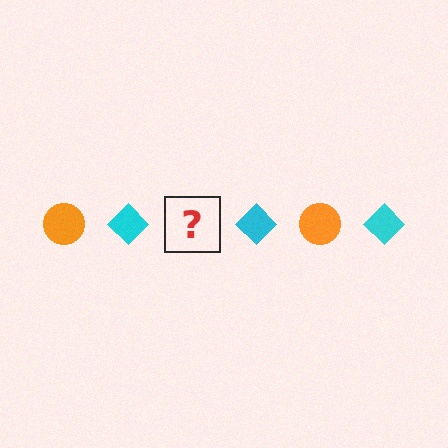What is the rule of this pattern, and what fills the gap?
The rule is that the pattern alternates between orange circle and cyan diamond. The gap should be filled with an orange circle.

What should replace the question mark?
The question mark should be replaced with an orange circle.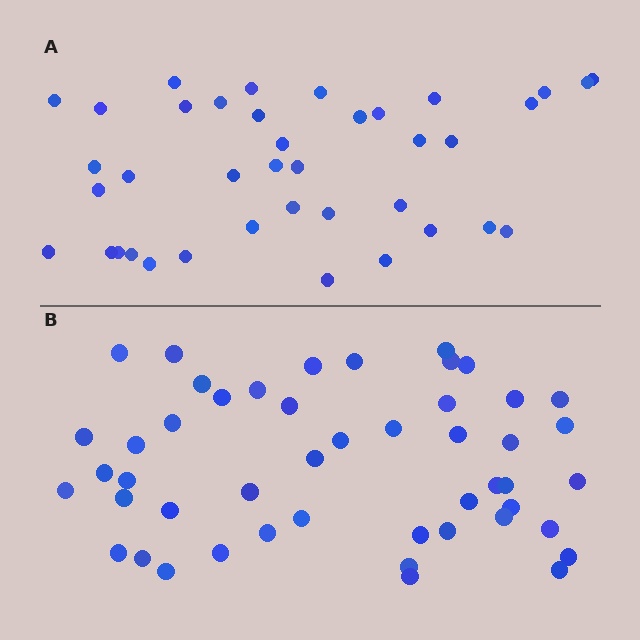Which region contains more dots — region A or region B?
Region B (the bottom region) has more dots.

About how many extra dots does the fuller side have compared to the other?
Region B has roughly 8 or so more dots than region A.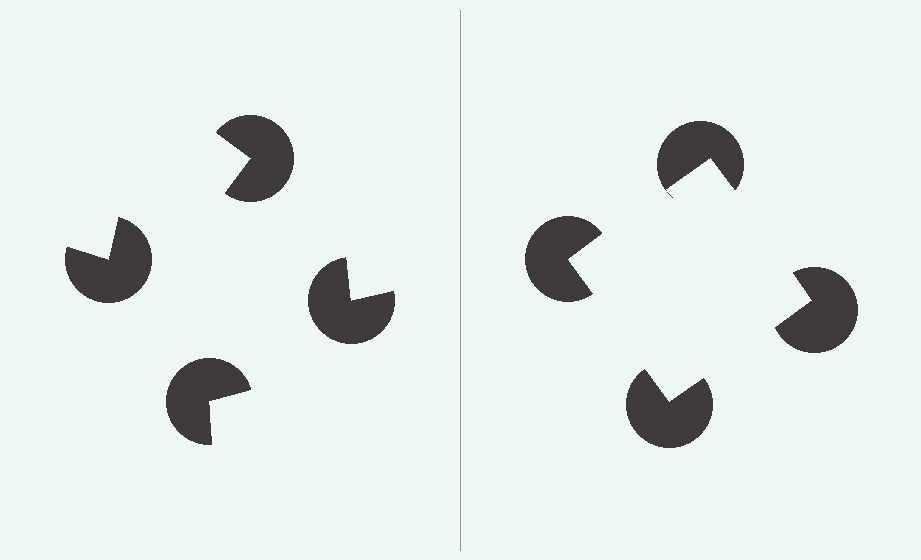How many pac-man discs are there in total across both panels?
8 — 4 on each side.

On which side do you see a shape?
An illusory square appears on the right side. On the left side the wedge cuts are rotated, so no coherent shape forms.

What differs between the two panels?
The pac-man discs are positioned identically on both sides; only the wedge orientations differ. On the right they align to a square; on the left they are misaligned.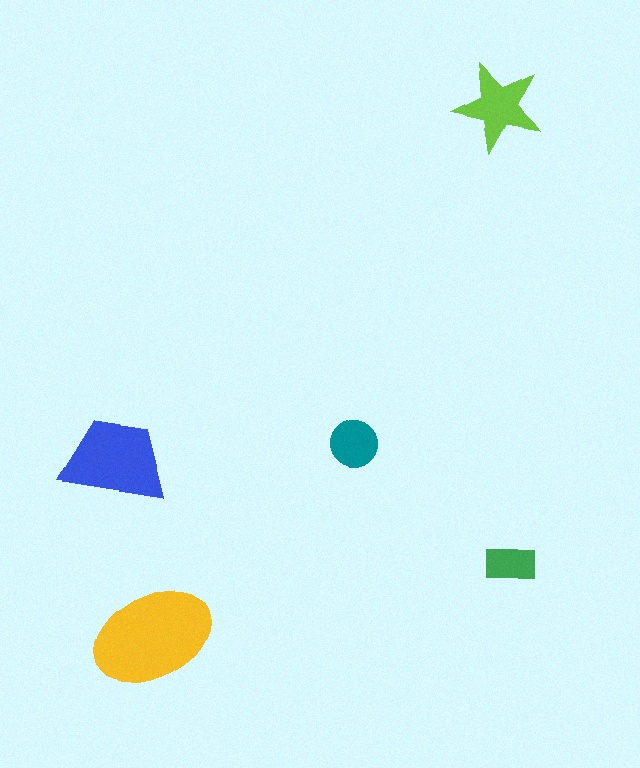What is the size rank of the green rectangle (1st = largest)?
5th.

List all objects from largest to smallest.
The yellow ellipse, the blue trapezoid, the lime star, the teal circle, the green rectangle.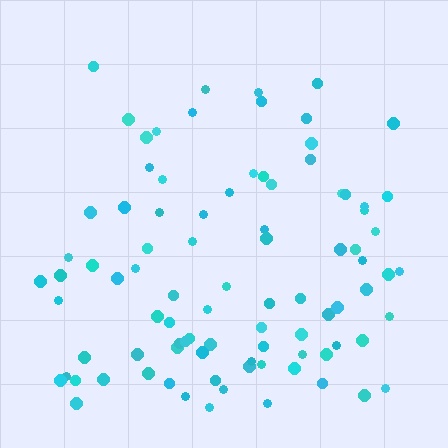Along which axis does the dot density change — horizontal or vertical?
Vertical.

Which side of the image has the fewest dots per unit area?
The top.